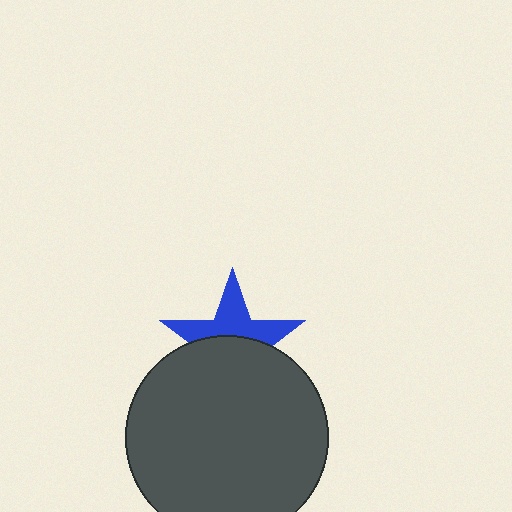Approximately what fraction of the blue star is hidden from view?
Roughly 53% of the blue star is hidden behind the dark gray circle.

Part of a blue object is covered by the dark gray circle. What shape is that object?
It is a star.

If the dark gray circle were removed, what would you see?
You would see the complete blue star.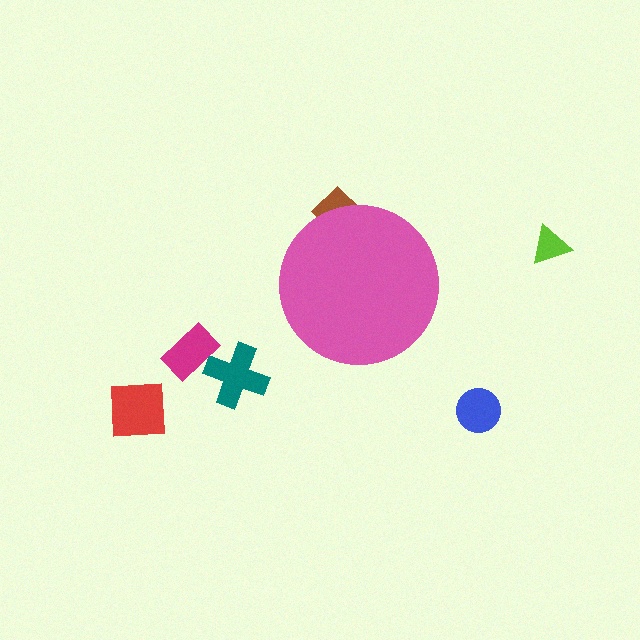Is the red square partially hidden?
No, the red square is fully visible.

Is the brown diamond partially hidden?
Yes, the brown diamond is partially hidden behind the pink circle.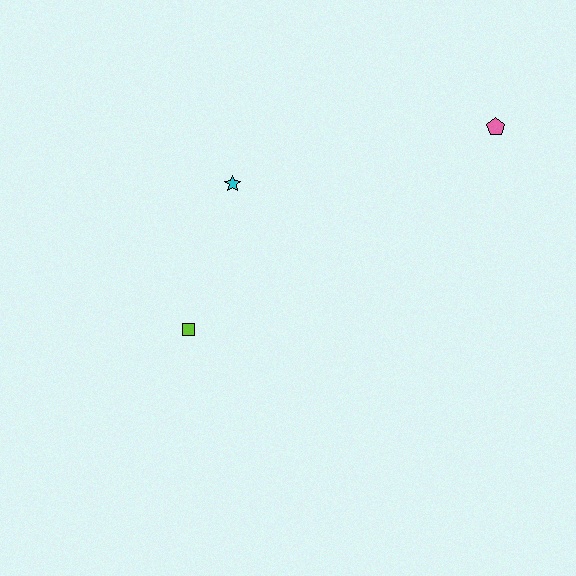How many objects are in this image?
There are 3 objects.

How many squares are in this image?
There is 1 square.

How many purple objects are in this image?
There are no purple objects.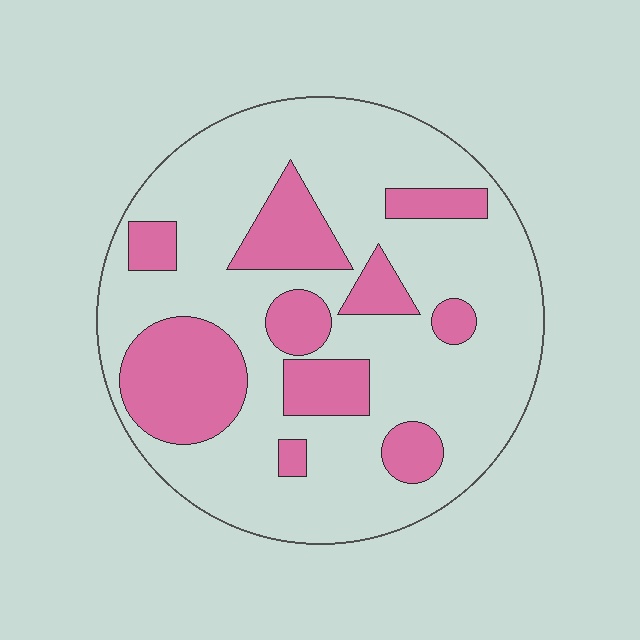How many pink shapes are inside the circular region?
10.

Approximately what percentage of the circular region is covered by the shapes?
Approximately 25%.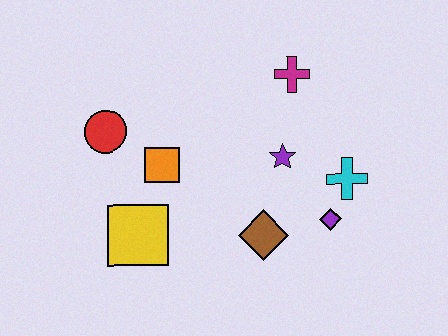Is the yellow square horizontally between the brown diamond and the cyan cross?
No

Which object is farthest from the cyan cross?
The red circle is farthest from the cyan cross.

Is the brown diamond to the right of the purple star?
No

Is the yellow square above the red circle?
No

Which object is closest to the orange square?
The red circle is closest to the orange square.